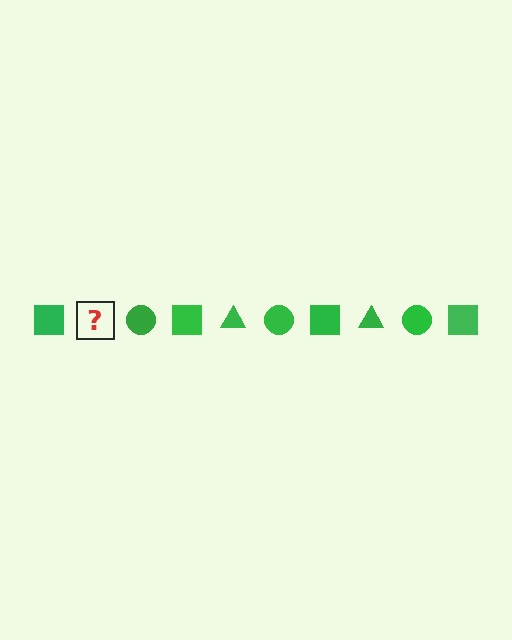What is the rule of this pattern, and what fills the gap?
The rule is that the pattern cycles through square, triangle, circle shapes in green. The gap should be filled with a green triangle.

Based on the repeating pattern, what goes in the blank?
The blank should be a green triangle.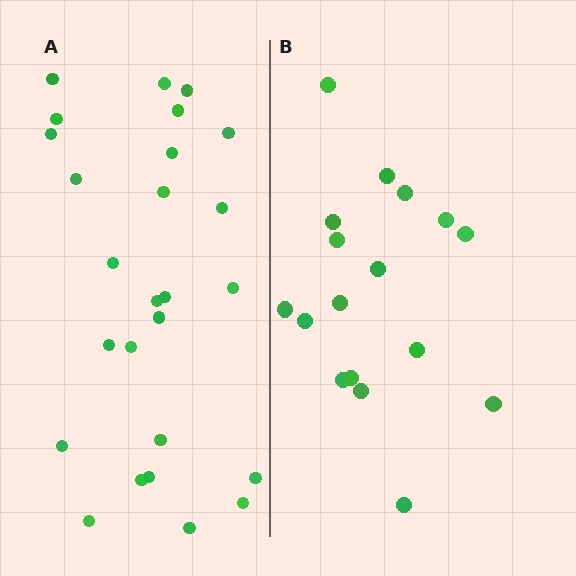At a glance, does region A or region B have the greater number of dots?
Region A (the left region) has more dots.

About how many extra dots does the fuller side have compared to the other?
Region A has roughly 8 or so more dots than region B.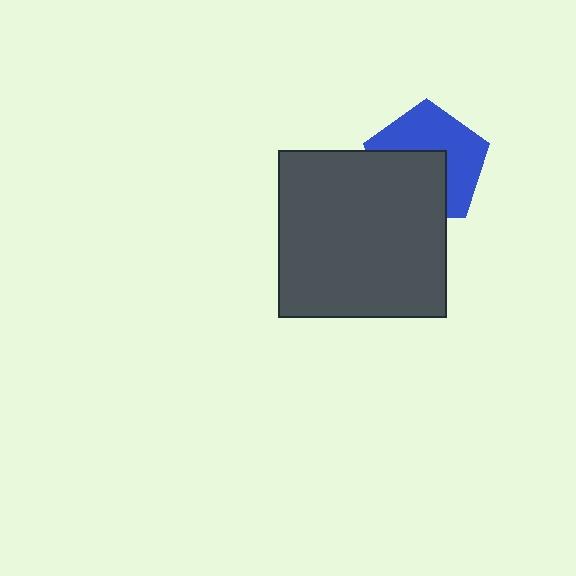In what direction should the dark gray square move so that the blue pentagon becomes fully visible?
The dark gray square should move down. That is the shortest direction to clear the overlap and leave the blue pentagon fully visible.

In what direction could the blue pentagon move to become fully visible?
The blue pentagon could move up. That would shift it out from behind the dark gray square entirely.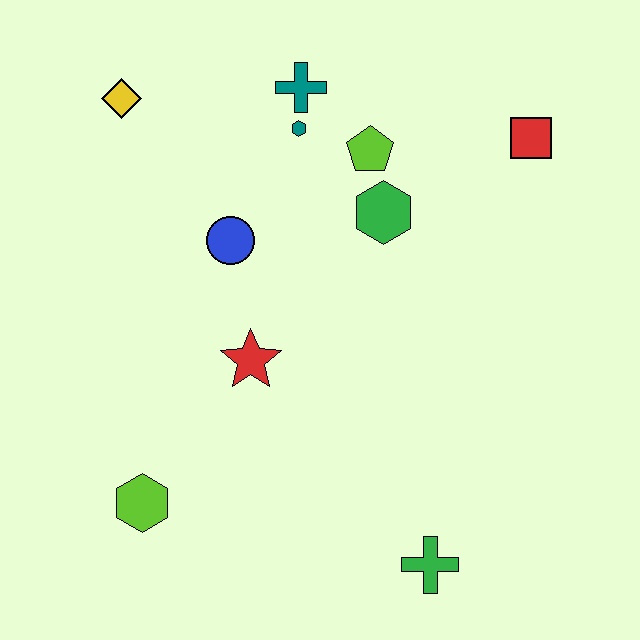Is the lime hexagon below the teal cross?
Yes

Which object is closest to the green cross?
The red star is closest to the green cross.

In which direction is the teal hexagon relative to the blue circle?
The teal hexagon is above the blue circle.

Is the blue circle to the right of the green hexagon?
No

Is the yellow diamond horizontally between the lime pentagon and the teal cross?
No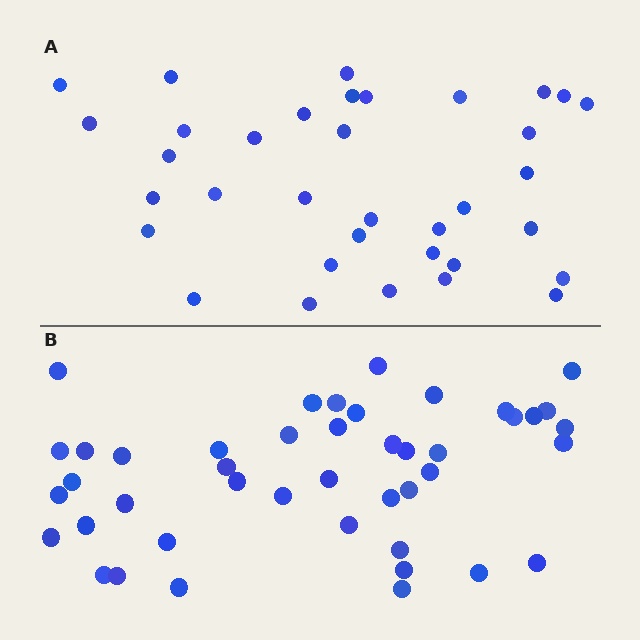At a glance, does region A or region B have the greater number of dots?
Region B (the bottom region) has more dots.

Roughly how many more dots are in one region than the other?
Region B has roughly 8 or so more dots than region A.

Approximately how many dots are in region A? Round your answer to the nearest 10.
About 40 dots. (The exact count is 35, which rounds to 40.)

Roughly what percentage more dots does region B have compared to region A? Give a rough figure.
About 25% more.